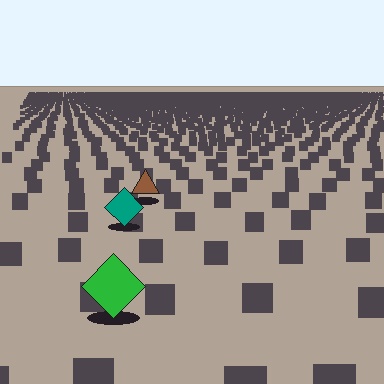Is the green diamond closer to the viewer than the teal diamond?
Yes. The green diamond is closer — you can tell from the texture gradient: the ground texture is coarser near it.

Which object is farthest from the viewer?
The brown triangle is farthest from the viewer. It appears smaller and the ground texture around it is denser.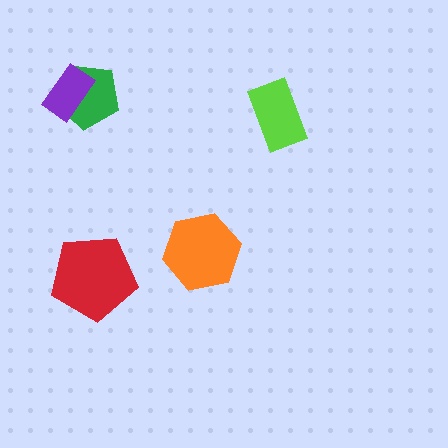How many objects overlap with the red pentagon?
0 objects overlap with the red pentagon.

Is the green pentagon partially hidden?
Yes, it is partially covered by another shape.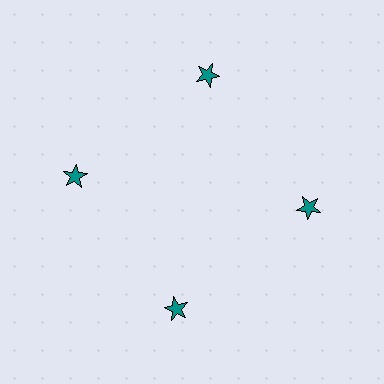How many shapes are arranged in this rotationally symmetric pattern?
There are 4 shapes, arranged in 4 groups of 1.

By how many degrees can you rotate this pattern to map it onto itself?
The pattern maps onto itself every 90 degrees of rotation.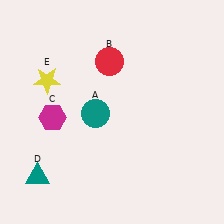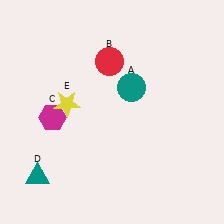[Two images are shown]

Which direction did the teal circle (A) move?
The teal circle (A) moved right.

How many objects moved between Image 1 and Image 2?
2 objects moved between the two images.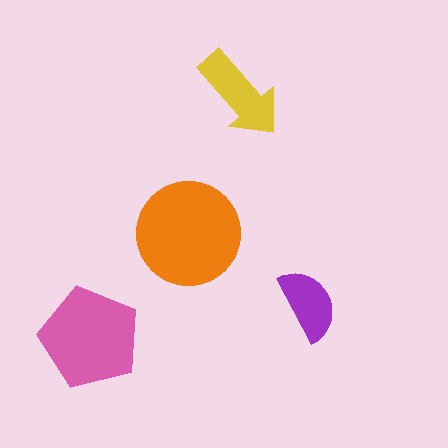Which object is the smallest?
The purple semicircle.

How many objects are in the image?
There are 4 objects in the image.